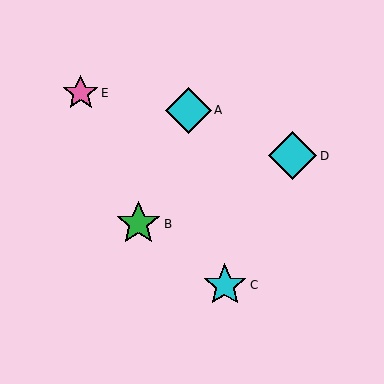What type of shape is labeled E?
Shape E is a pink star.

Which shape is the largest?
The cyan diamond (labeled D) is the largest.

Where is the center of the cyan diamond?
The center of the cyan diamond is at (188, 110).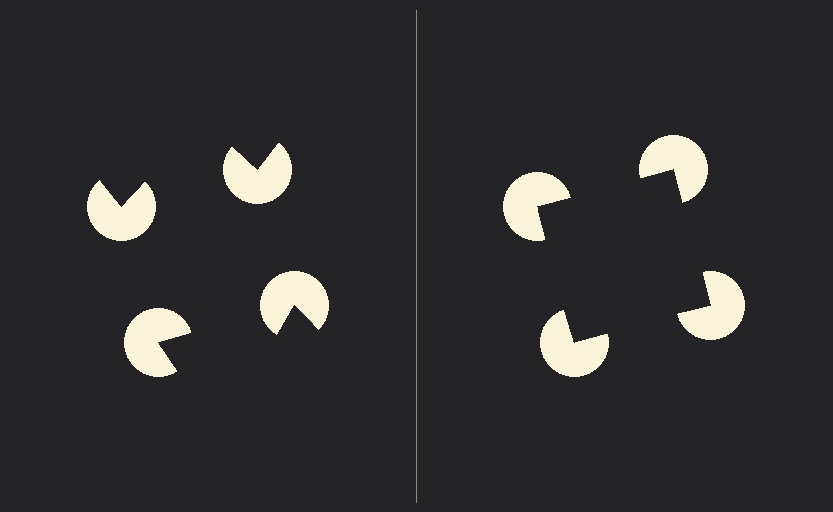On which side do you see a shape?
An illusory square appears on the right side. On the left side the wedge cuts are rotated, so no coherent shape forms.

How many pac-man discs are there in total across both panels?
8 — 4 on each side.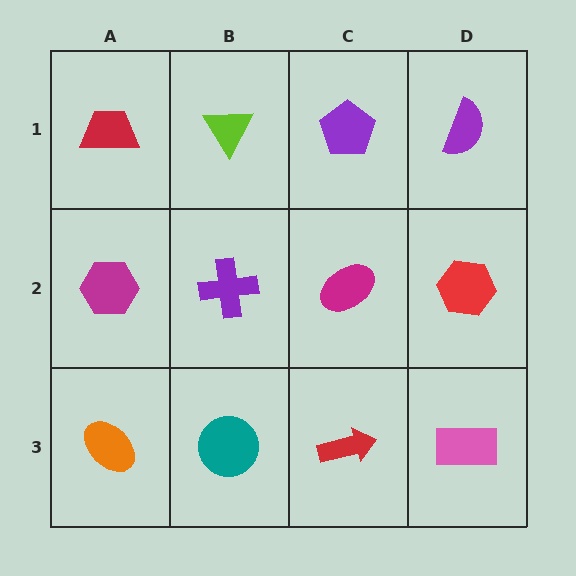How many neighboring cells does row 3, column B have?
3.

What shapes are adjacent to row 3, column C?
A magenta ellipse (row 2, column C), a teal circle (row 3, column B), a pink rectangle (row 3, column D).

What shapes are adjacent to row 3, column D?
A red hexagon (row 2, column D), a red arrow (row 3, column C).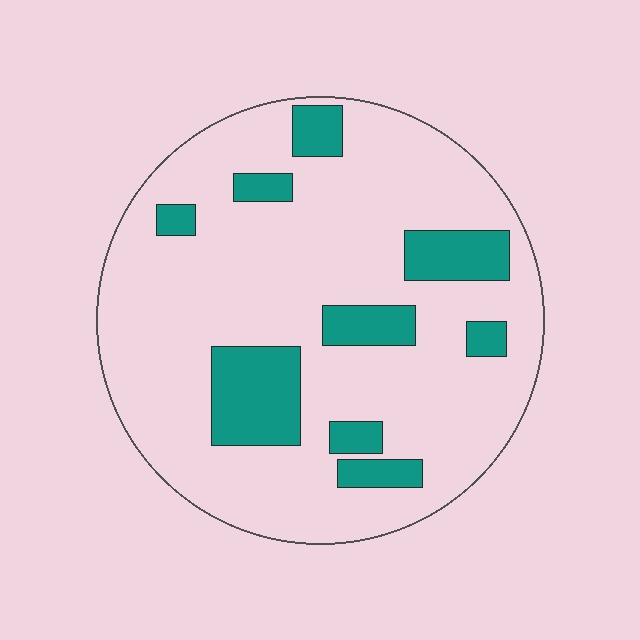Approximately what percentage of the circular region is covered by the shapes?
Approximately 20%.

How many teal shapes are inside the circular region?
9.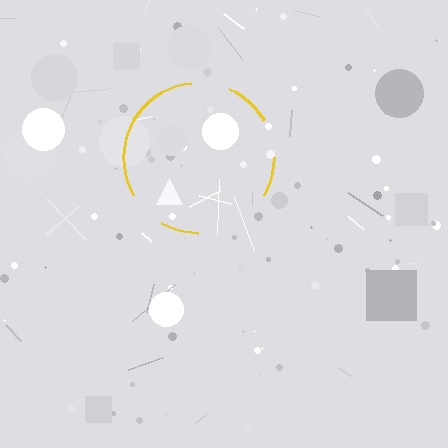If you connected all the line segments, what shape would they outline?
They would outline a circle.